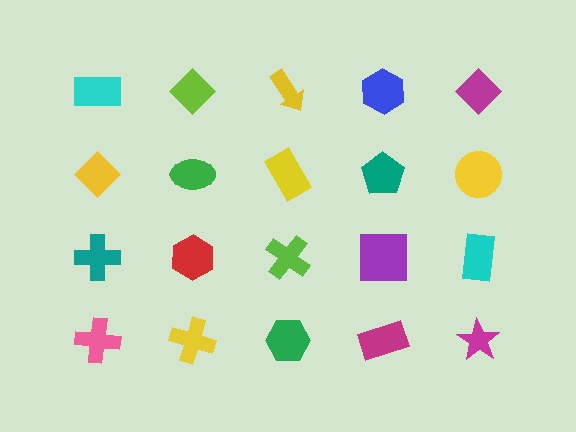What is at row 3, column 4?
A purple square.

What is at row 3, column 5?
A cyan rectangle.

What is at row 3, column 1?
A teal cross.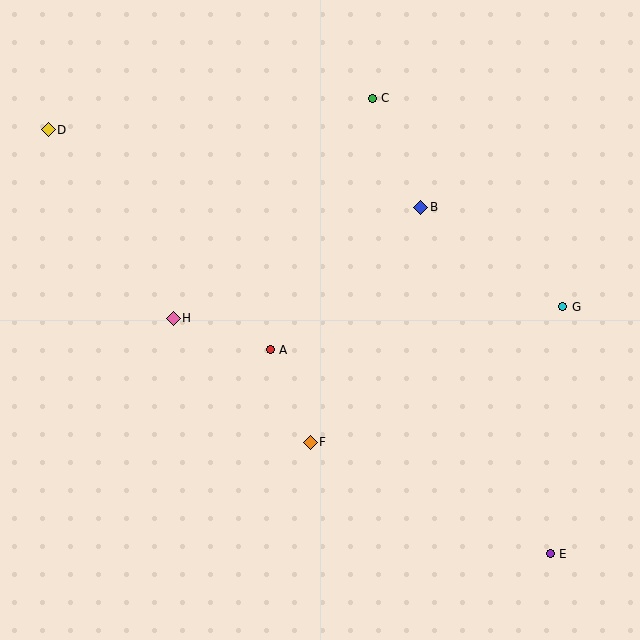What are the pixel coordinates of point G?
Point G is at (563, 307).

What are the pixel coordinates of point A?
Point A is at (270, 350).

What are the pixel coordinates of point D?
Point D is at (48, 130).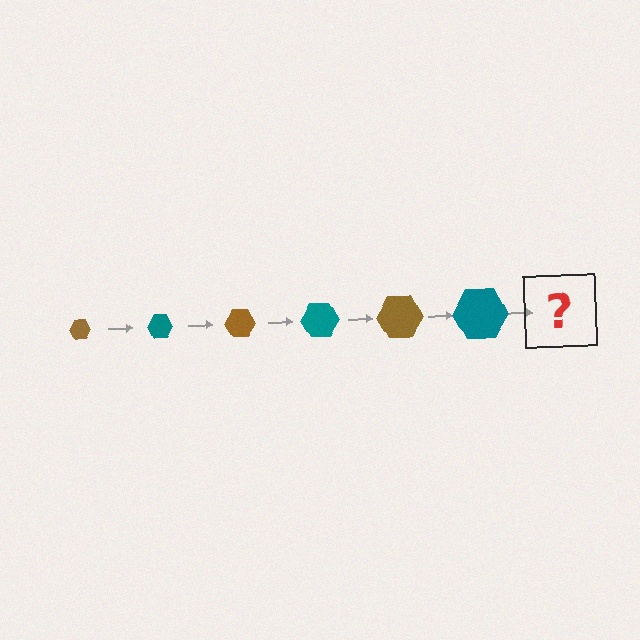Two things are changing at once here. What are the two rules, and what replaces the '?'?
The two rules are that the hexagon grows larger each step and the color cycles through brown and teal. The '?' should be a brown hexagon, larger than the previous one.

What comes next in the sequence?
The next element should be a brown hexagon, larger than the previous one.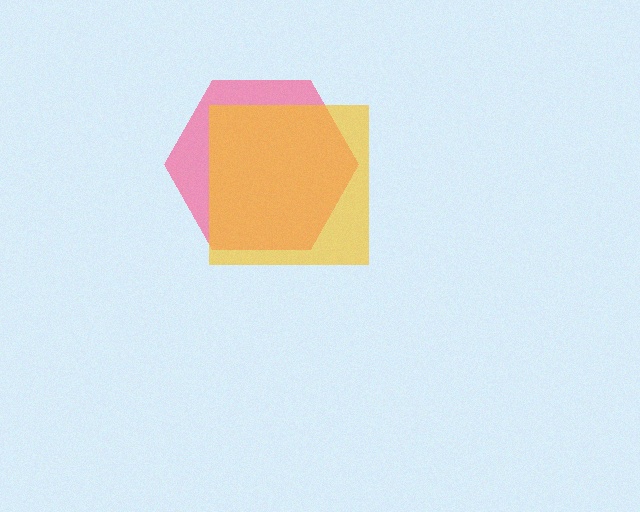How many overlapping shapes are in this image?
There are 2 overlapping shapes in the image.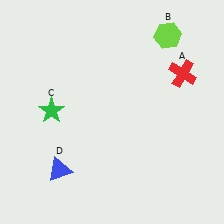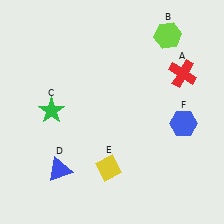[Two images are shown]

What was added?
A yellow diamond (E), a blue hexagon (F) were added in Image 2.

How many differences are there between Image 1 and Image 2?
There are 2 differences between the two images.